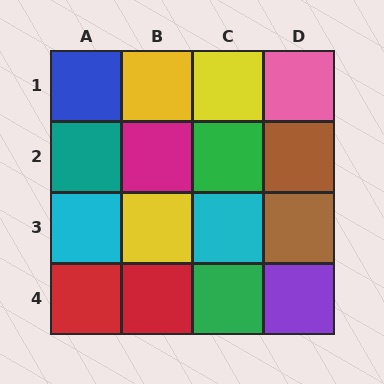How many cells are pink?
1 cell is pink.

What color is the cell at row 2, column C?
Green.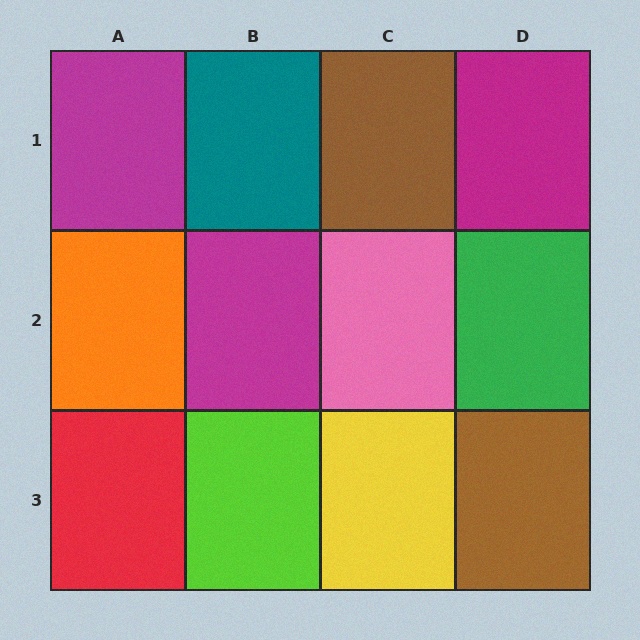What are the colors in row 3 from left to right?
Red, lime, yellow, brown.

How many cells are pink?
1 cell is pink.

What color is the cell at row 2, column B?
Magenta.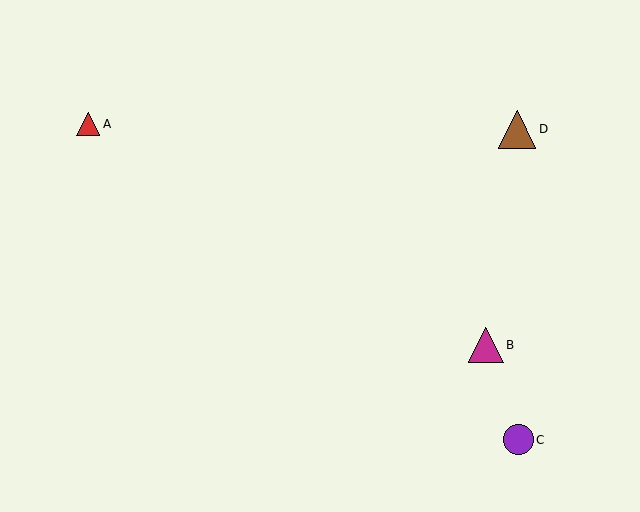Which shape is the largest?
The brown triangle (labeled D) is the largest.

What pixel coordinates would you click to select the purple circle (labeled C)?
Click at (518, 440) to select the purple circle C.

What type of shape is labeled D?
Shape D is a brown triangle.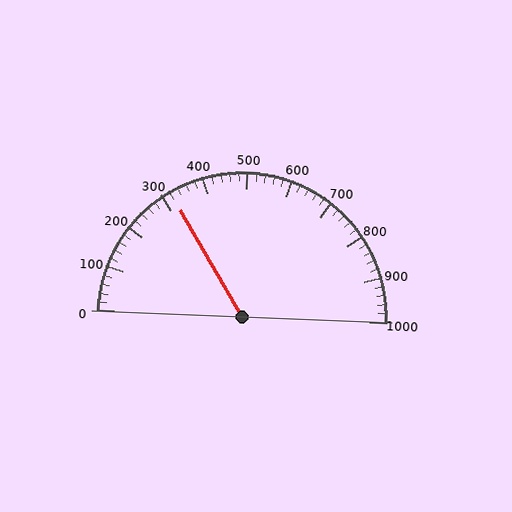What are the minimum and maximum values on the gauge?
The gauge ranges from 0 to 1000.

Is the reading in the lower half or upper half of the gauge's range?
The reading is in the lower half of the range (0 to 1000).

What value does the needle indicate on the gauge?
The needle indicates approximately 320.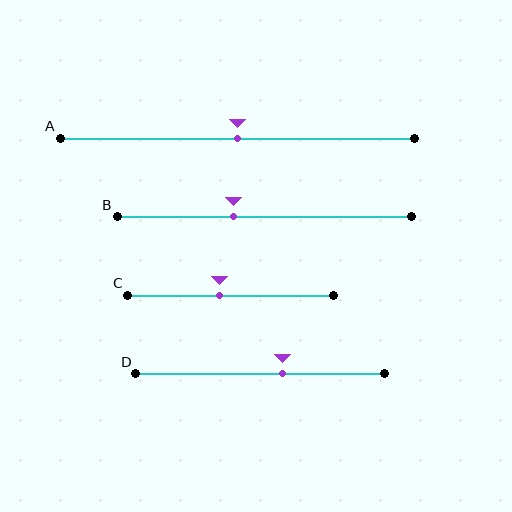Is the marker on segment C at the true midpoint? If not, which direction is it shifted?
No, the marker on segment C is shifted to the left by about 5% of the segment length.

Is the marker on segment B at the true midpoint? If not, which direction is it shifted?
No, the marker on segment B is shifted to the left by about 11% of the segment length.